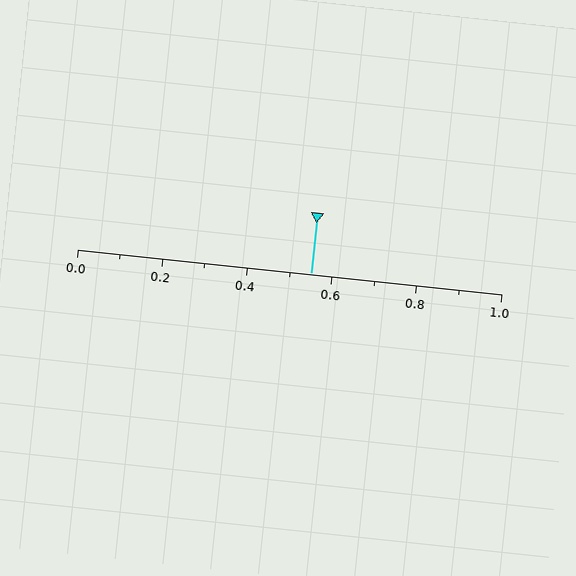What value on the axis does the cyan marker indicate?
The marker indicates approximately 0.55.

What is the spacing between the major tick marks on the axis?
The major ticks are spaced 0.2 apart.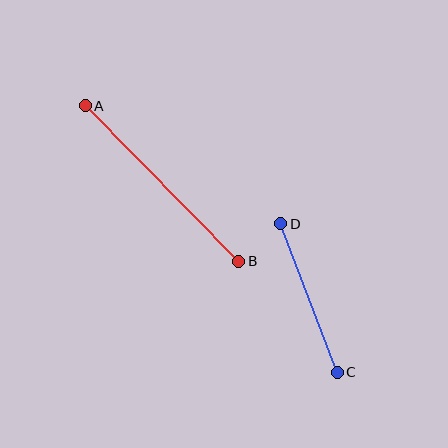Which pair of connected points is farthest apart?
Points A and B are farthest apart.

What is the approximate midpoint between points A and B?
The midpoint is at approximately (162, 184) pixels.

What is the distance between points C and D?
The distance is approximately 159 pixels.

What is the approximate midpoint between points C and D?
The midpoint is at approximately (309, 298) pixels.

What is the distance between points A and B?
The distance is approximately 219 pixels.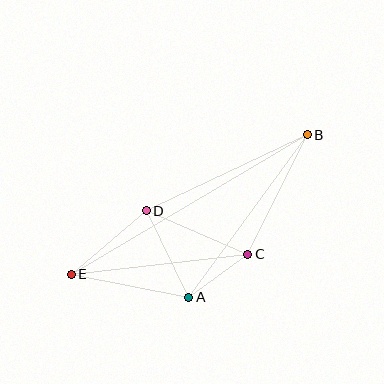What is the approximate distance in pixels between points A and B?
The distance between A and B is approximately 201 pixels.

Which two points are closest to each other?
Points A and C are closest to each other.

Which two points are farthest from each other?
Points B and E are farthest from each other.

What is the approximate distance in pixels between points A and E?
The distance between A and E is approximately 120 pixels.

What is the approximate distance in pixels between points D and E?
The distance between D and E is approximately 98 pixels.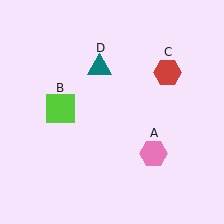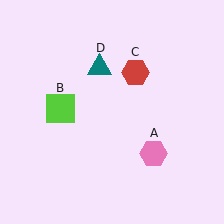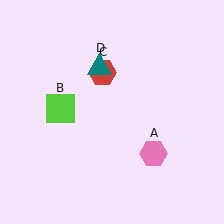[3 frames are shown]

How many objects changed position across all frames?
1 object changed position: red hexagon (object C).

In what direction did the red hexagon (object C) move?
The red hexagon (object C) moved left.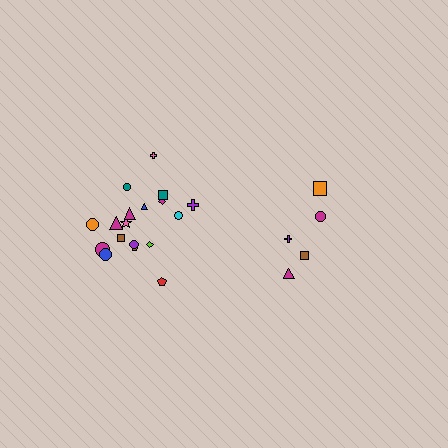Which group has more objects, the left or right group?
The left group.